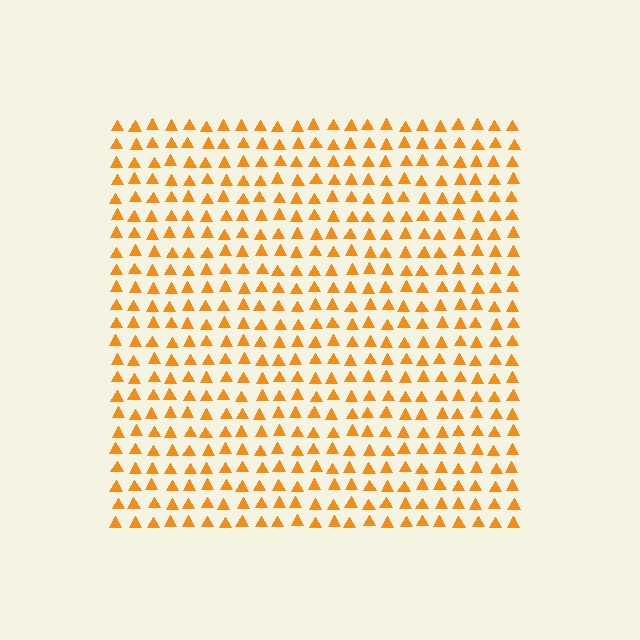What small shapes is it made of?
It is made of small triangles.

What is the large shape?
The large shape is a square.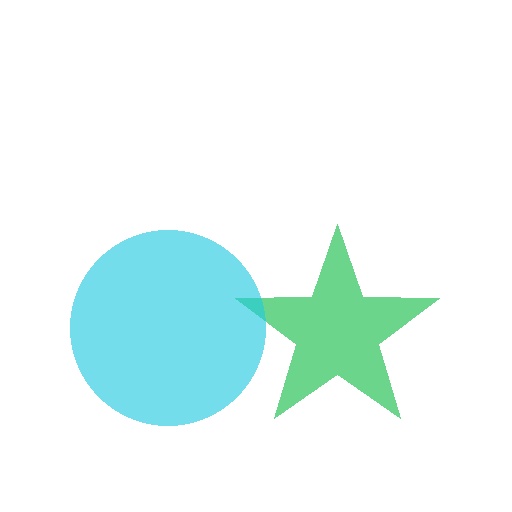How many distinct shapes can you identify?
There are 2 distinct shapes: a green star, a cyan circle.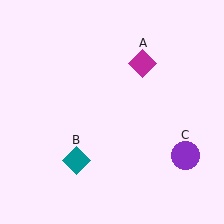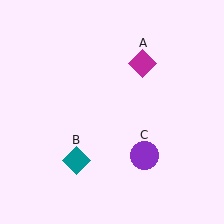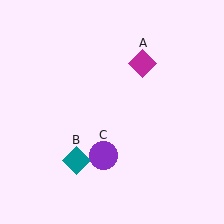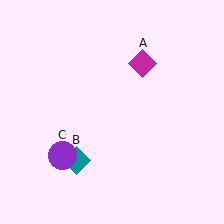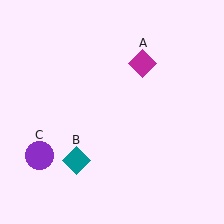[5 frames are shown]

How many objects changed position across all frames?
1 object changed position: purple circle (object C).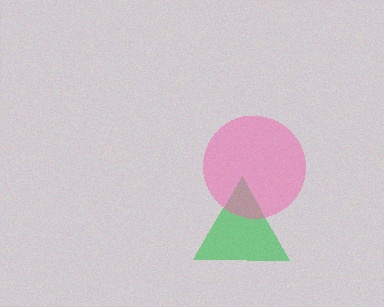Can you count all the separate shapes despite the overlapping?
Yes, there are 2 separate shapes.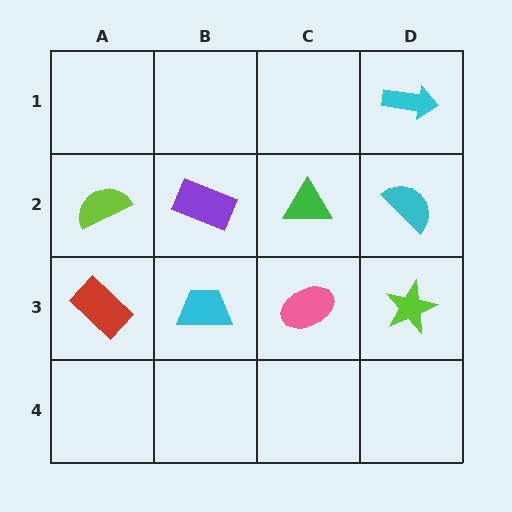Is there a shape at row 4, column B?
No, that cell is empty.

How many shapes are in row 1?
1 shape.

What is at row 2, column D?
A cyan semicircle.